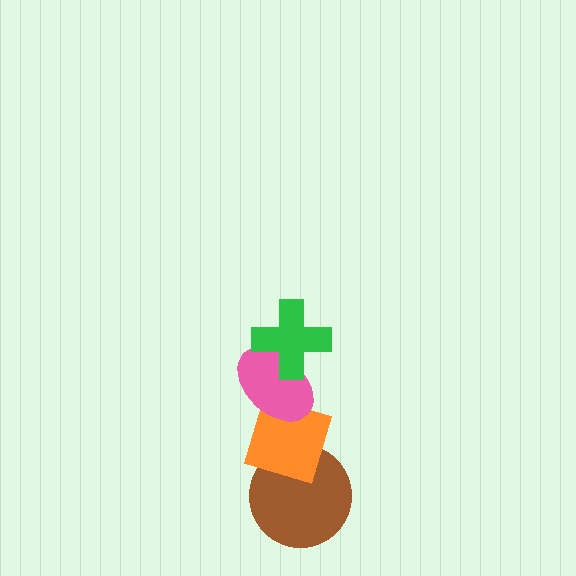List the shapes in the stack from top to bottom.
From top to bottom: the green cross, the pink ellipse, the orange diamond, the brown circle.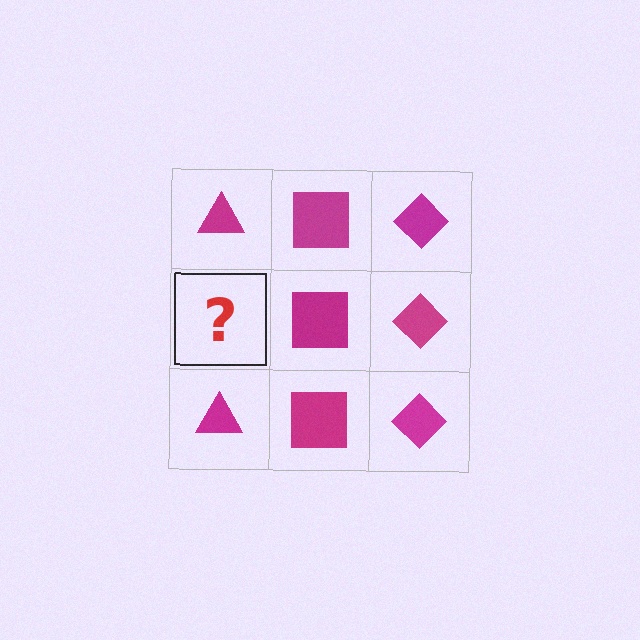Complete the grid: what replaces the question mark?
The question mark should be replaced with a magenta triangle.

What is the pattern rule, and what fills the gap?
The rule is that each column has a consistent shape. The gap should be filled with a magenta triangle.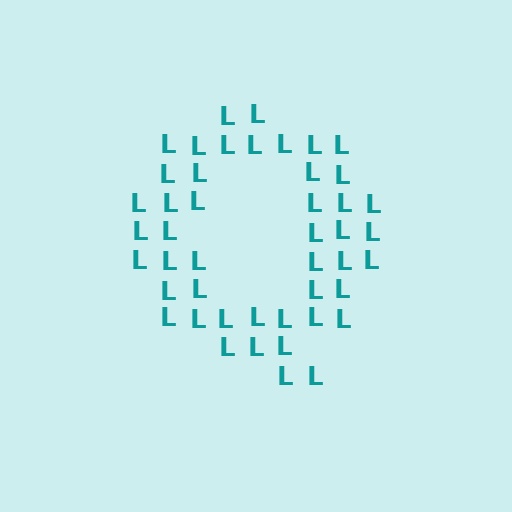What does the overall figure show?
The overall figure shows the letter Q.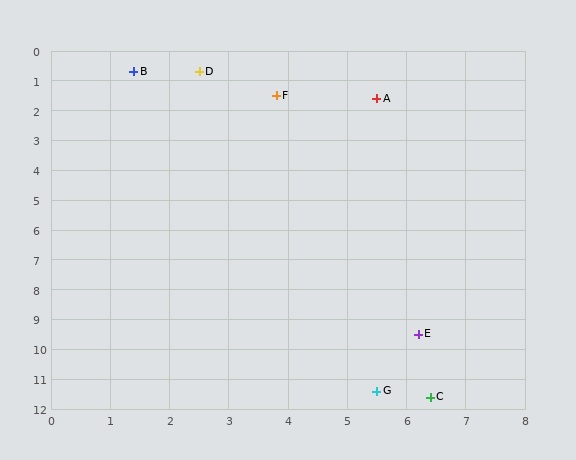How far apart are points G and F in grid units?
Points G and F are about 10.0 grid units apart.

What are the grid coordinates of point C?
Point C is at approximately (6.4, 11.6).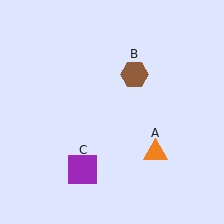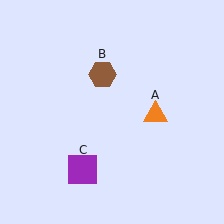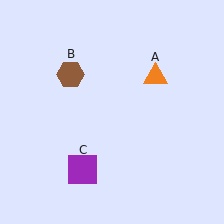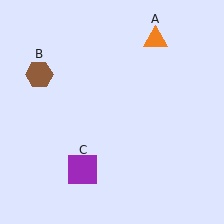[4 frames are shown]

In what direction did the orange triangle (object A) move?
The orange triangle (object A) moved up.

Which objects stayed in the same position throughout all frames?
Purple square (object C) remained stationary.